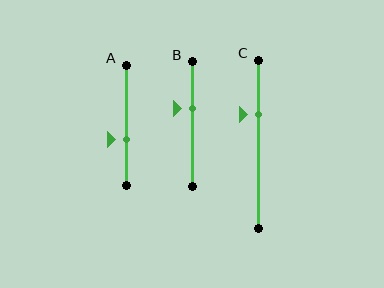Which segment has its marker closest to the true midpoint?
Segment A has its marker closest to the true midpoint.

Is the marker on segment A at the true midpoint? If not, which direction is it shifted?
No, the marker on segment A is shifted downward by about 12% of the segment length.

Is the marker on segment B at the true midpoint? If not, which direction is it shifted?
No, the marker on segment B is shifted upward by about 12% of the segment length.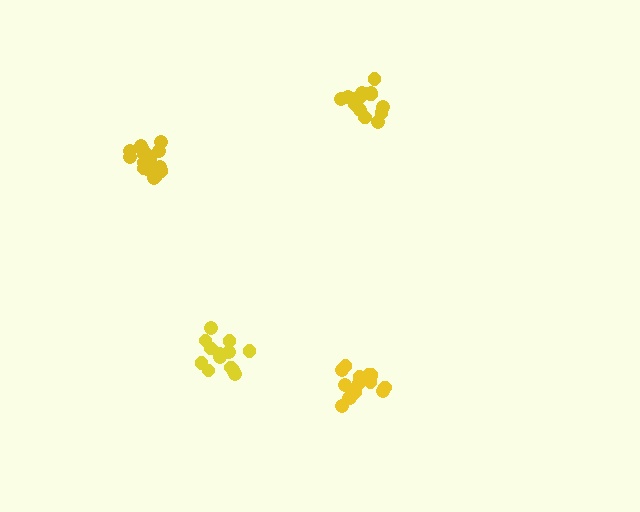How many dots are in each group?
Group 1: 13 dots, Group 2: 16 dots, Group 3: 15 dots, Group 4: 18 dots (62 total).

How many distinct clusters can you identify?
There are 4 distinct clusters.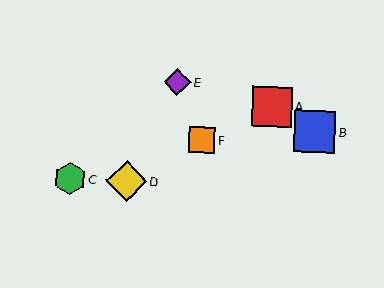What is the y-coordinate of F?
Object F is at y≈140.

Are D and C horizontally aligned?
Yes, both are at y≈181.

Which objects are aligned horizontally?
Objects C, D are aligned horizontally.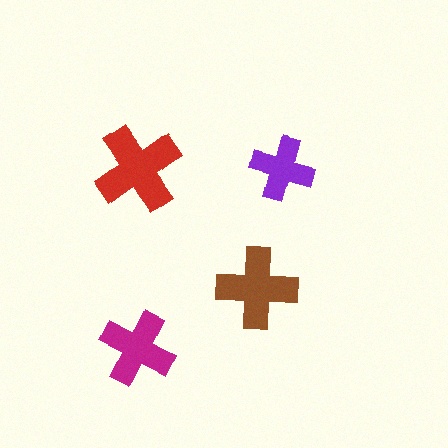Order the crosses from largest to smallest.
the red one, the brown one, the magenta one, the purple one.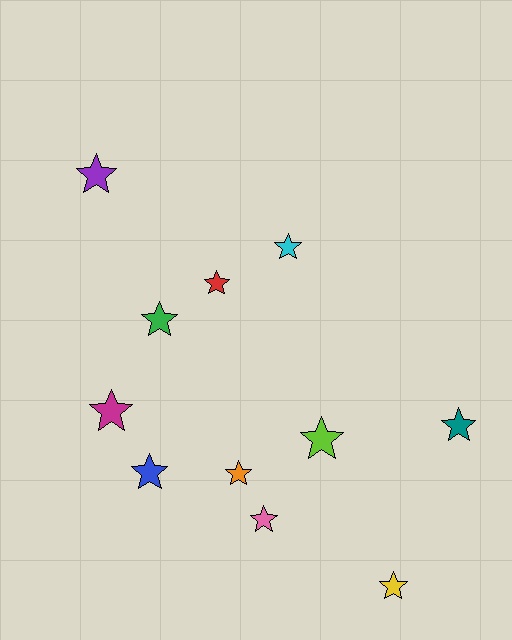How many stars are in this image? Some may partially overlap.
There are 11 stars.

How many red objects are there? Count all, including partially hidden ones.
There is 1 red object.